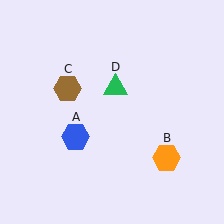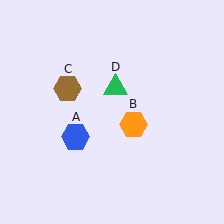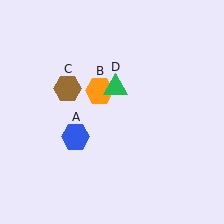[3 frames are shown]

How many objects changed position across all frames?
1 object changed position: orange hexagon (object B).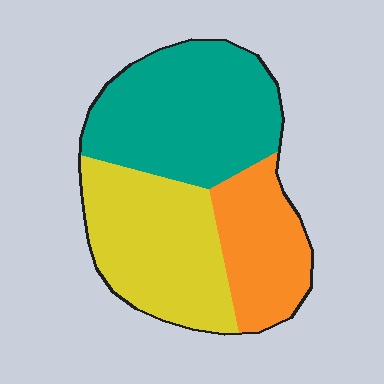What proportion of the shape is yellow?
Yellow takes up about three eighths (3/8) of the shape.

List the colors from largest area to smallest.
From largest to smallest: teal, yellow, orange.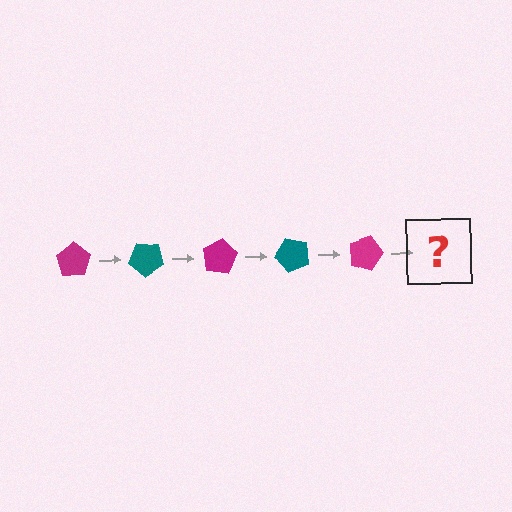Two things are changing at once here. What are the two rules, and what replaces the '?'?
The two rules are that it rotates 40 degrees each step and the color cycles through magenta and teal. The '?' should be a teal pentagon, rotated 200 degrees from the start.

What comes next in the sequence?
The next element should be a teal pentagon, rotated 200 degrees from the start.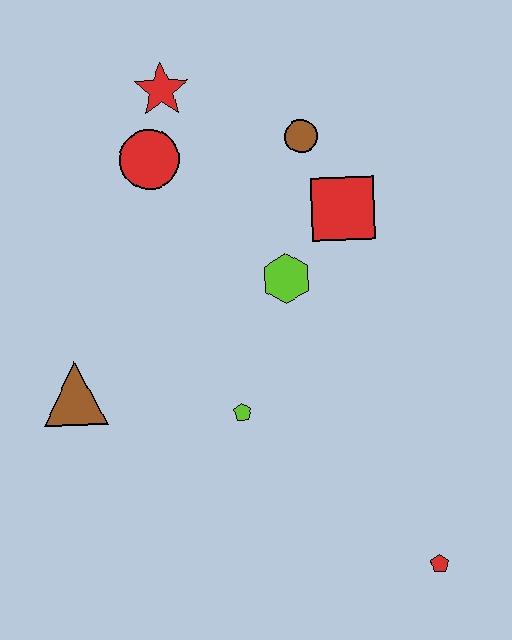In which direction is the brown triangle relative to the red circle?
The brown triangle is below the red circle.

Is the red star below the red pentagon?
No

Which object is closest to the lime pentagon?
The lime hexagon is closest to the lime pentagon.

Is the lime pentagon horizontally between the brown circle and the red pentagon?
No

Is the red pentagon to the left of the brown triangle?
No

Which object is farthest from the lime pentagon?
The red star is farthest from the lime pentagon.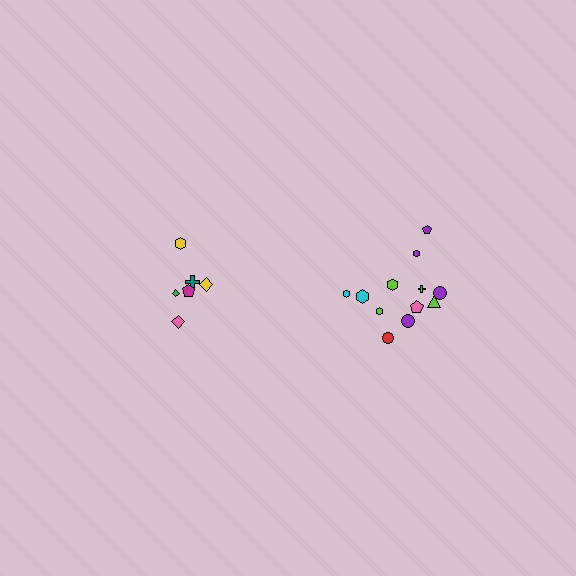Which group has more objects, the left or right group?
The right group.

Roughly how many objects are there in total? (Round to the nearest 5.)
Roughly 20 objects in total.